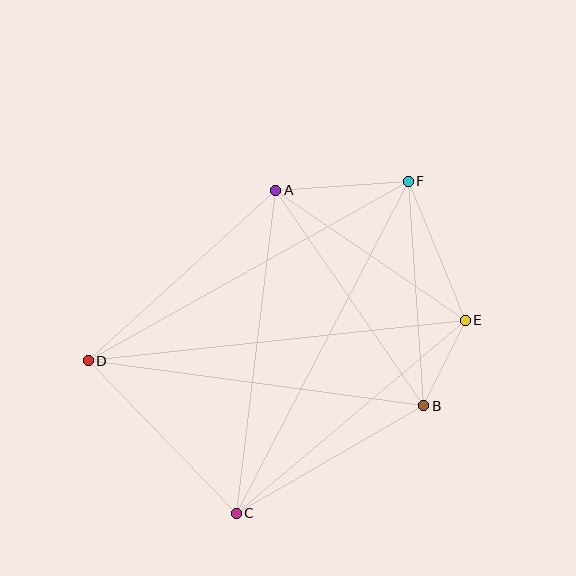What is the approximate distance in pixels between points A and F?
The distance between A and F is approximately 133 pixels.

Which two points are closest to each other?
Points B and E are closest to each other.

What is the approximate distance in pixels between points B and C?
The distance between B and C is approximately 216 pixels.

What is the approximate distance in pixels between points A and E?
The distance between A and E is approximately 230 pixels.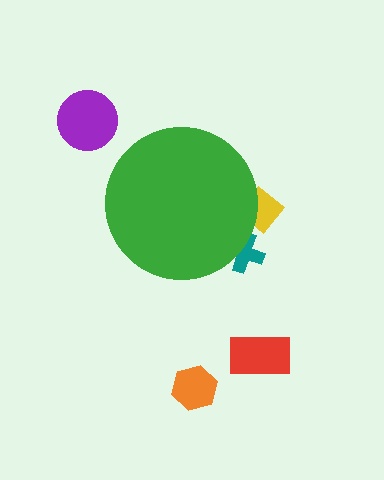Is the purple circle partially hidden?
No, the purple circle is fully visible.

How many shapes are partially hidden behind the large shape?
2 shapes are partially hidden.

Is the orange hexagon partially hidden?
No, the orange hexagon is fully visible.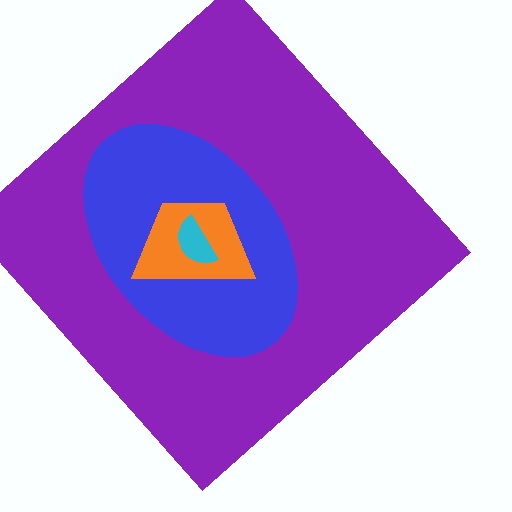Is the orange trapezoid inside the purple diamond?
Yes.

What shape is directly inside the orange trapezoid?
The cyan semicircle.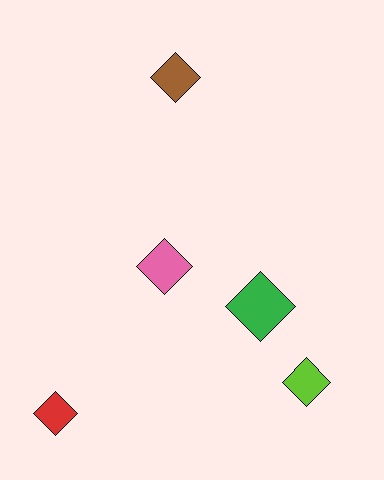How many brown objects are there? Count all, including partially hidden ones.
There is 1 brown object.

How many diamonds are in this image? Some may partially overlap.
There are 5 diamonds.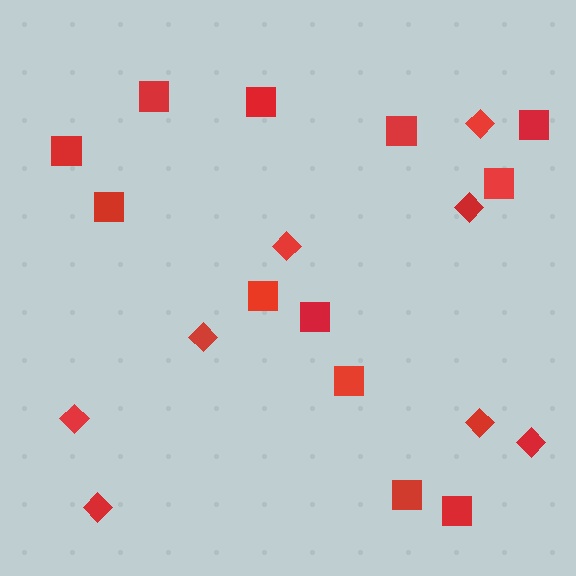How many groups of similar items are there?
There are 2 groups: one group of squares (12) and one group of diamonds (8).